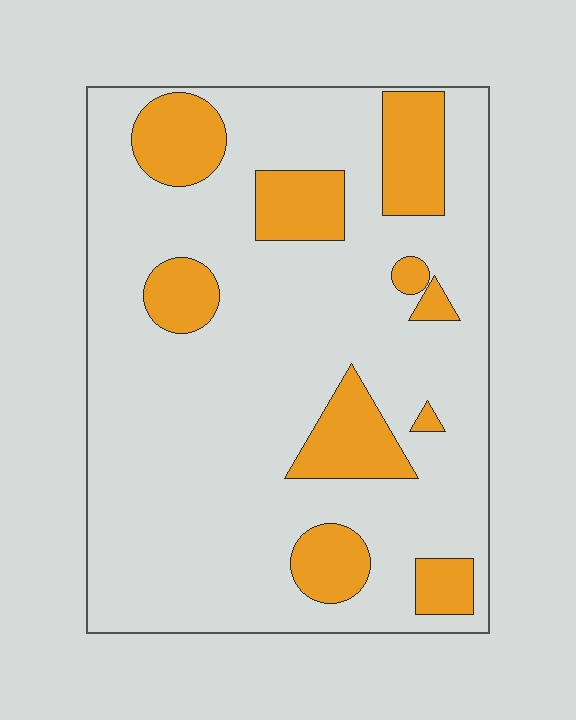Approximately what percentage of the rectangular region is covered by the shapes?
Approximately 20%.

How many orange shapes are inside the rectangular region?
10.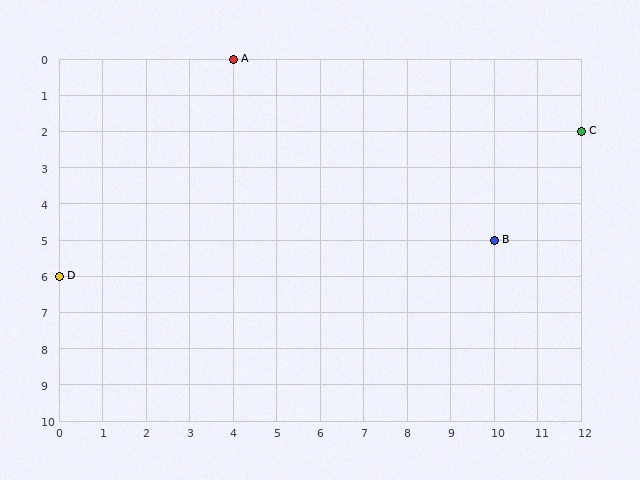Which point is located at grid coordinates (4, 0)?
Point A is at (4, 0).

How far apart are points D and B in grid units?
Points D and B are 10 columns and 1 row apart (about 10.0 grid units diagonally).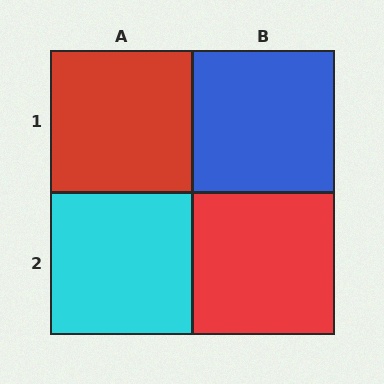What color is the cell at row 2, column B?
Red.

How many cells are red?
2 cells are red.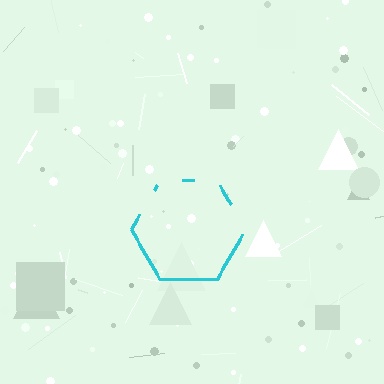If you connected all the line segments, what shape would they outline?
They would outline a hexagon.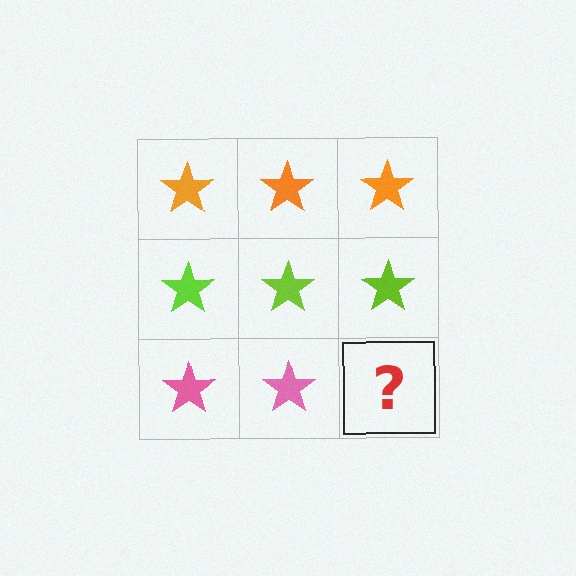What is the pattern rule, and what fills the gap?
The rule is that each row has a consistent color. The gap should be filled with a pink star.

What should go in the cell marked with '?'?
The missing cell should contain a pink star.